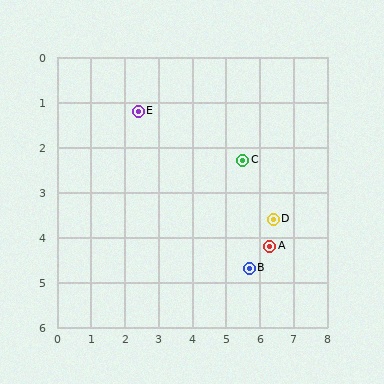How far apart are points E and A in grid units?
Points E and A are about 4.9 grid units apart.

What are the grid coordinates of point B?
Point B is at approximately (5.7, 4.7).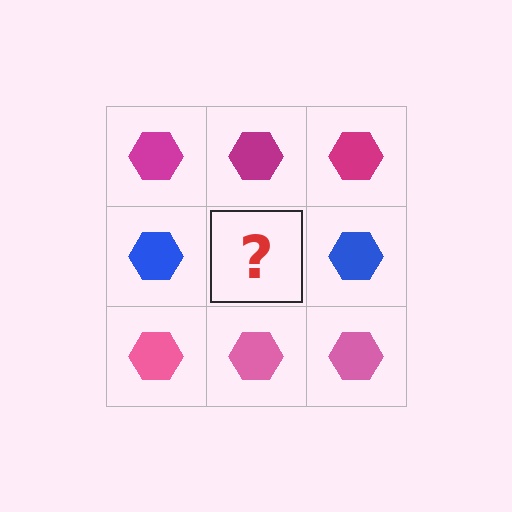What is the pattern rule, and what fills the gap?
The rule is that each row has a consistent color. The gap should be filled with a blue hexagon.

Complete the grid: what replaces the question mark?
The question mark should be replaced with a blue hexagon.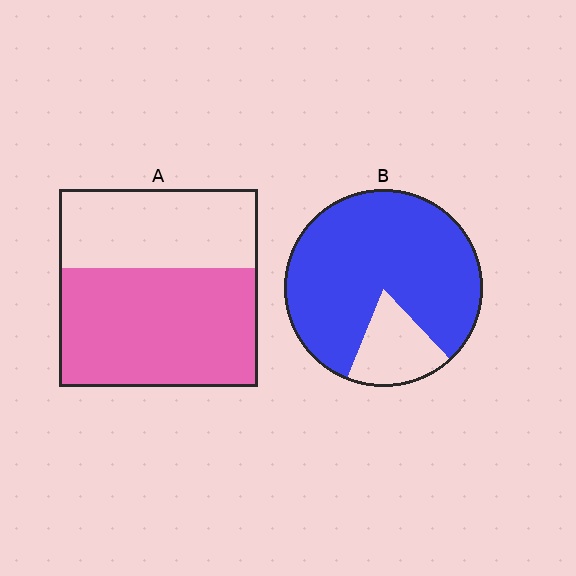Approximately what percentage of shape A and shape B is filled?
A is approximately 60% and B is approximately 80%.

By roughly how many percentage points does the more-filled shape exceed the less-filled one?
By roughly 20 percentage points (B over A).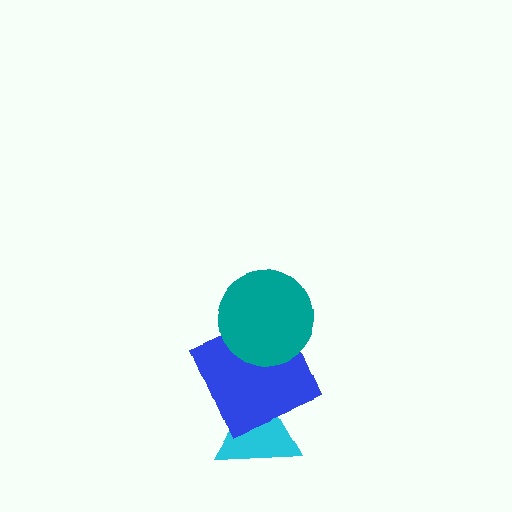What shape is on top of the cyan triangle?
The blue square is on top of the cyan triangle.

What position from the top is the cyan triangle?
The cyan triangle is 3rd from the top.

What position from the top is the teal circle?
The teal circle is 1st from the top.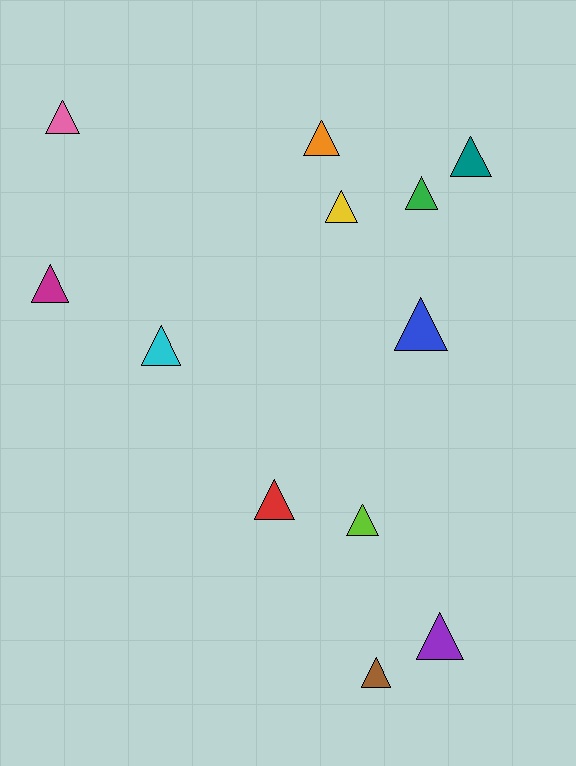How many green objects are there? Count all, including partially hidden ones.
There is 1 green object.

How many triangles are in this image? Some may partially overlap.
There are 12 triangles.